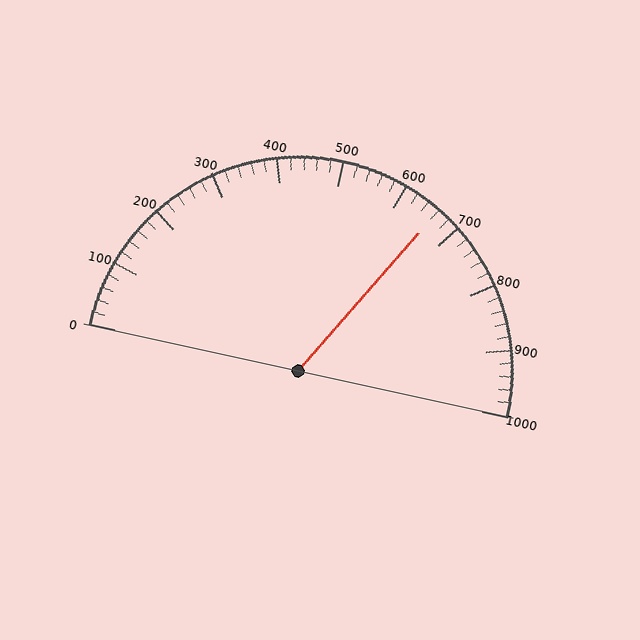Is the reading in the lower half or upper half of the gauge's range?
The reading is in the upper half of the range (0 to 1000).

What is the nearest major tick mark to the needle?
The nearest major tick mark is 700.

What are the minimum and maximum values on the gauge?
The gauge ranges from 0 to 1000.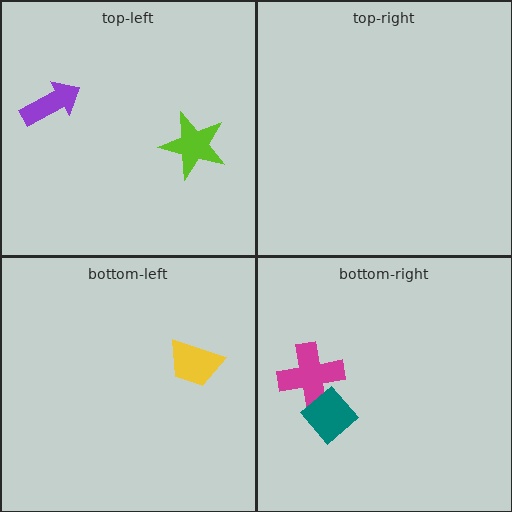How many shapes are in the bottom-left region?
1.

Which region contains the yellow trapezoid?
The bottom-left region.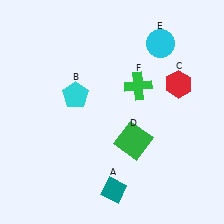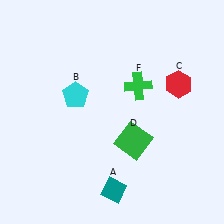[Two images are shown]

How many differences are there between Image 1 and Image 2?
There is 1 difference between the two images.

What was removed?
The cyan circle (E) was removed in Image 2.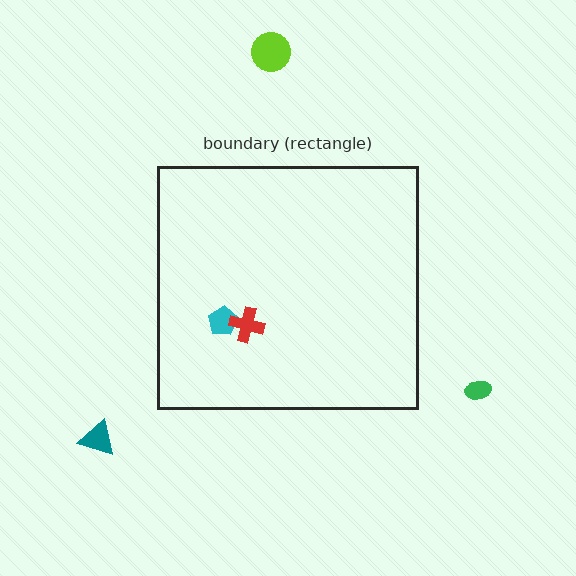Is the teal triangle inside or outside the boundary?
Outside.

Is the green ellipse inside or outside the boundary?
Outside.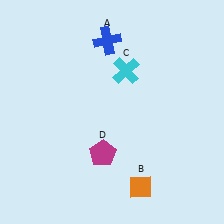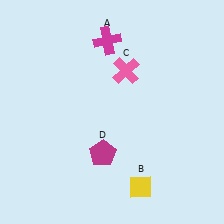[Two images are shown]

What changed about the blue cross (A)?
In Image 1, A is blue. In Image 2, it changed to magenta.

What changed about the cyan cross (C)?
In Image 1, C is cyan. In Image 2, it changed to pink.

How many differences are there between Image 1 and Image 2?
There are 3 differences between the two images.